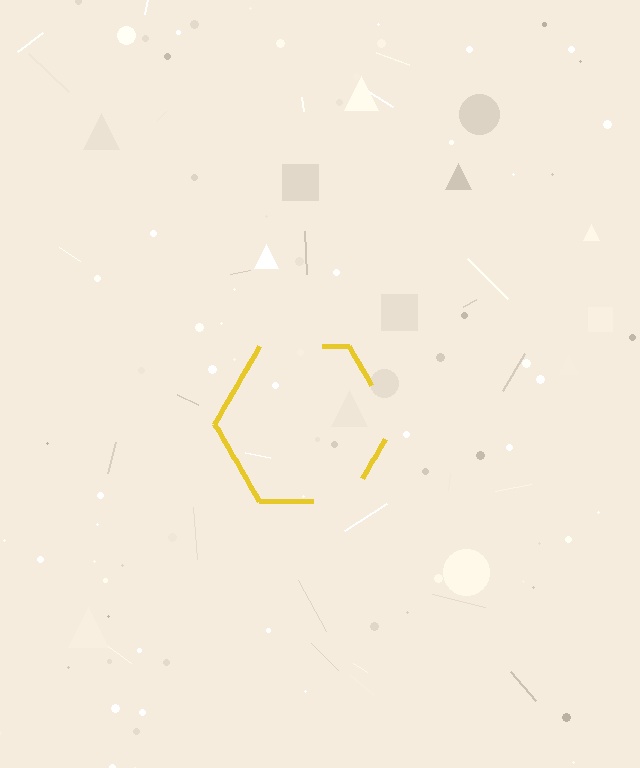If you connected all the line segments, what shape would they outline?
They would outline a hexagon.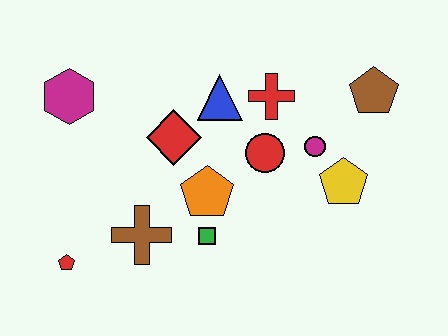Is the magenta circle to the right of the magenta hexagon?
Yes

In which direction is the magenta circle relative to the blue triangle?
The magenta circle is to the right of the blue triangle.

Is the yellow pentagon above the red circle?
No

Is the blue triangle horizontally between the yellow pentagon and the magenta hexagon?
Yes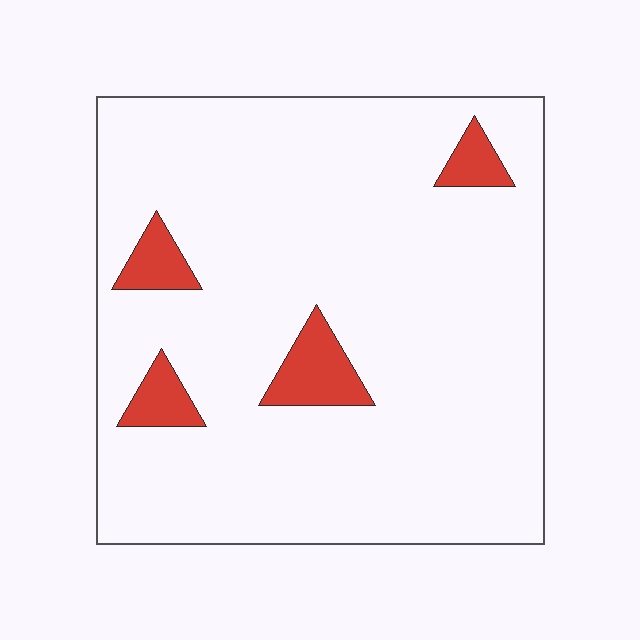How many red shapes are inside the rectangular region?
4.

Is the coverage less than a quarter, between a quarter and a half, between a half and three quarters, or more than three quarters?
Less than a quarter.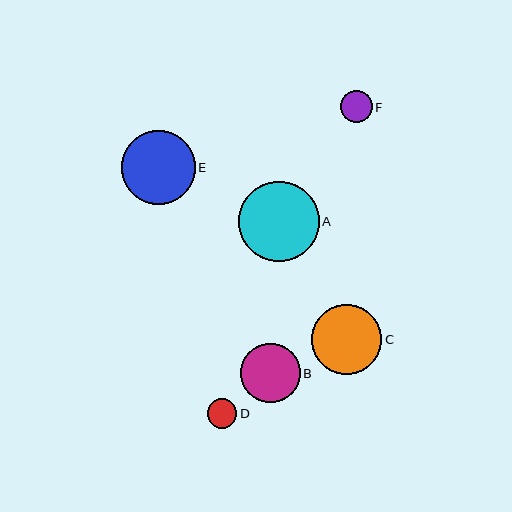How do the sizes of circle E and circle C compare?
Circle E and circle C are approximately the same size.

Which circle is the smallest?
Circle D is the smallest with a size of approximately 29 pixels.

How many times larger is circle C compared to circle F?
Circle C is approximately 2.2 times the size of circle F.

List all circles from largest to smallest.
From largest to smallest: A, E, C, B, F, D.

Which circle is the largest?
Circle A is the largest with a size of approximately 81 pixels.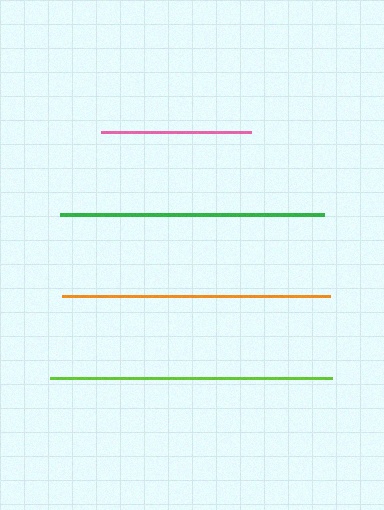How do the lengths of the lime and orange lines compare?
The lime and orange lines are approximately the same length.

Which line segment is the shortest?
The pink line is the shortest at approximately 149 pixels.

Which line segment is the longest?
The lime line is the longest at approximately 282 pixels.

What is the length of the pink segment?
The pink segment is approximately 149 pixels long.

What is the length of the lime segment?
The lime segment is approximately 282 pixels long.